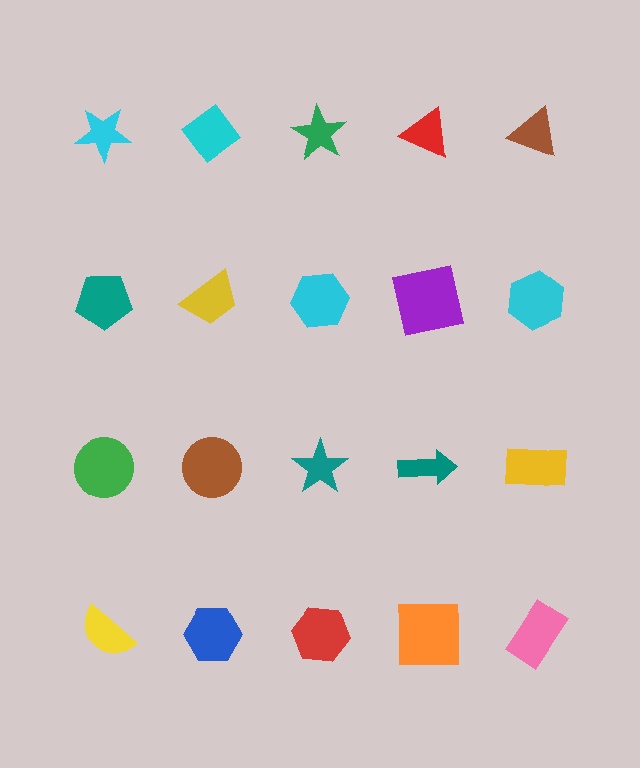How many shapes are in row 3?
5 shapes.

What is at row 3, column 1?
A green circle.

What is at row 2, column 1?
A teal pentagon.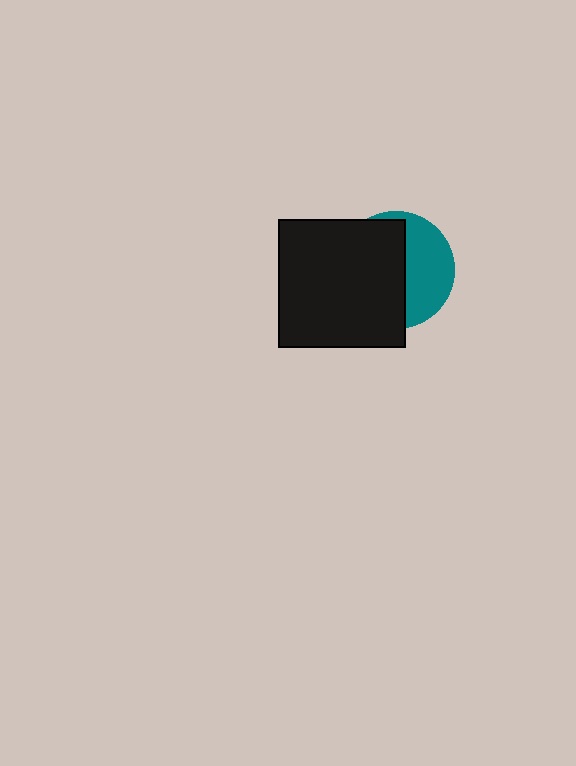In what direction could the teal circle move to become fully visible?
The teal circle could move right. That would shift it out from behind the black square entirely.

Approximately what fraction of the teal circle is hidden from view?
Roughly 58% of the teal circle is hidden behind the black square.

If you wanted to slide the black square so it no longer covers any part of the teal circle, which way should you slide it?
Slide it left — that is the most direct way to separate the two shapes.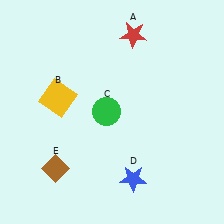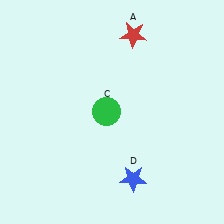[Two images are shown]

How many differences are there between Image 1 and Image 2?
There are 2 differences between the two images.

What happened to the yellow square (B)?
The yellow square (B) was removed in Image 2. It was in the top-left area of Image 1.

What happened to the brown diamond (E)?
The brown diamond (E) was removed in Image 2. It was in the bottom-left area of Image 1.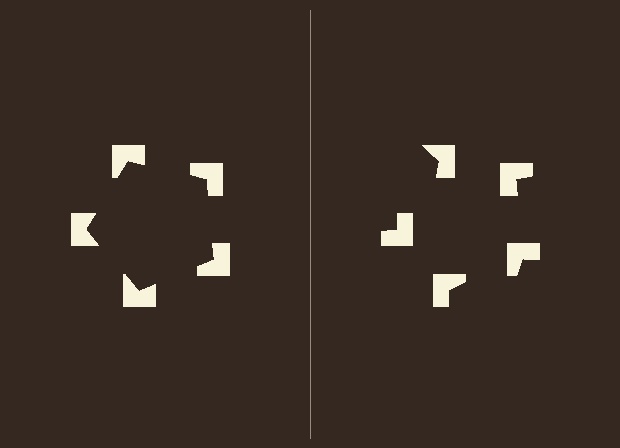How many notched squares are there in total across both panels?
10 — 5 on each side.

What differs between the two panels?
The notched squares are positioned identically on both sides; only the wedge orientations differ. On the left they align to a pentagon; on the right they are misaligned.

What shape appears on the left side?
An illusory pentagon.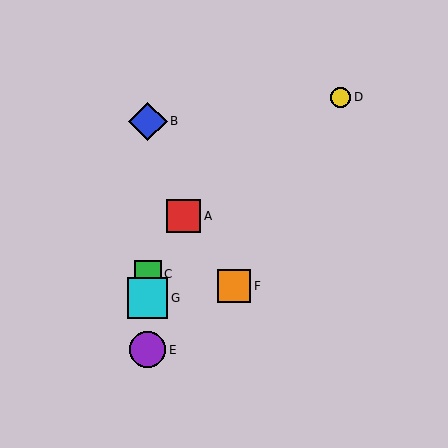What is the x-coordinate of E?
Object E is at x≈148.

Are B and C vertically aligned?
Yes, both are at x≈148.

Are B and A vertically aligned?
No, B is at x≈148 and A is at x≈184.